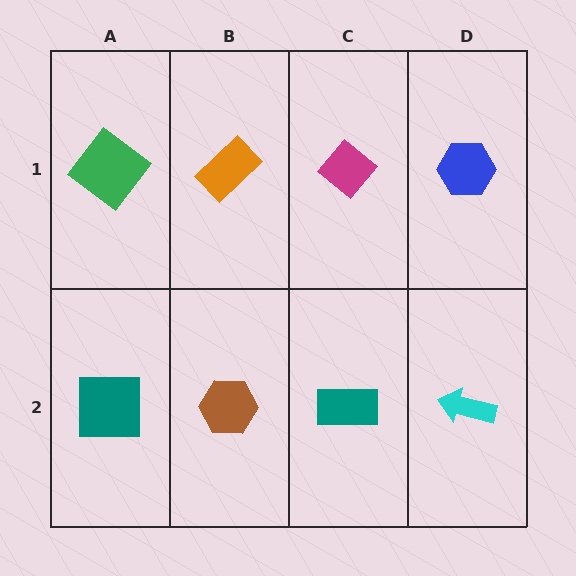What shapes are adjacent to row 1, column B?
A brown hexagon (row 2, column B), a green diamond (row 1, column A), a magenta diamond (row 1, column C).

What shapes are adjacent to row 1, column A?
A teal square (row 2, column A), an orange rectangle (row 1, column B).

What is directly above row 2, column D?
A blue hexagon.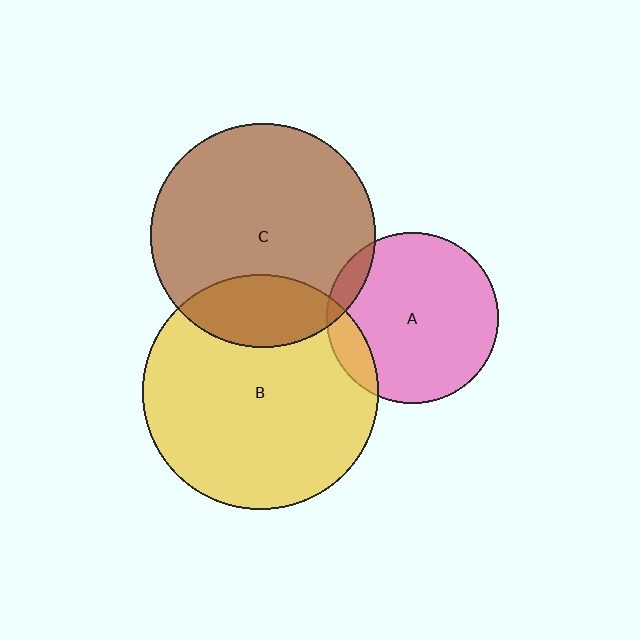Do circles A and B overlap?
Yes.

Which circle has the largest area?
Circle B (yellow).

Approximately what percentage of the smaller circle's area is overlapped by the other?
Approximately 10%.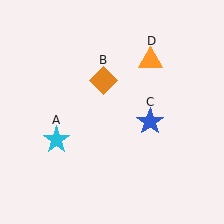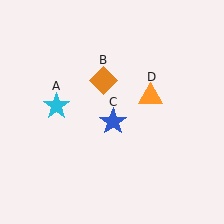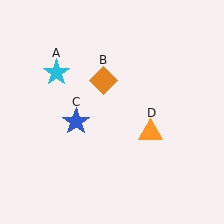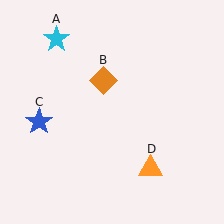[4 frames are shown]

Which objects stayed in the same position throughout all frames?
Orange diamond (object B) remained stationary.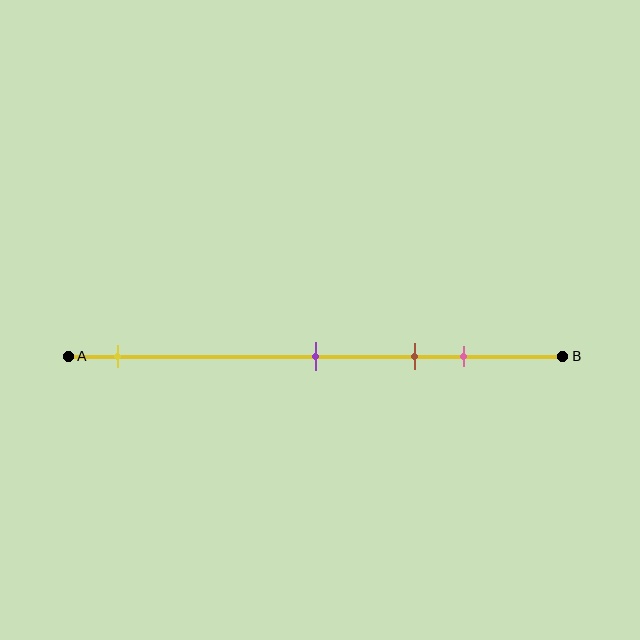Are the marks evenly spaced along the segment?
No, the marks are not evenly spaced.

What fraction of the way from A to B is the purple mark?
The purple mark is approximately 50% (0.5) of the way from A to B.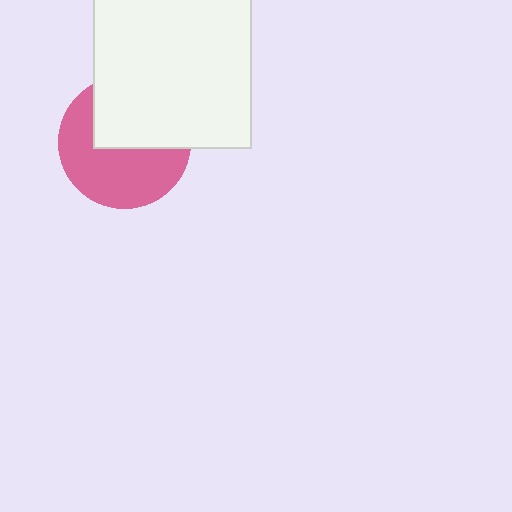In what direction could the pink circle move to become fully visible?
The pink circle could move down. That would shift it out from behind the white square entirely.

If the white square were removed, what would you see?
You would see the complete pink circle.